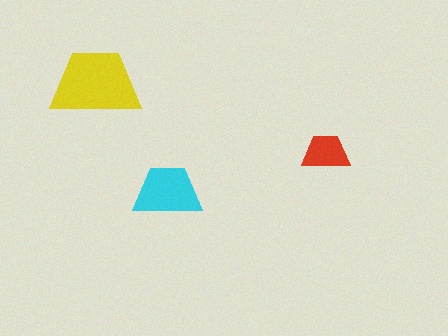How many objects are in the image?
There are 3 objects in the image.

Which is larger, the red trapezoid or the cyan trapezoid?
The cyan one.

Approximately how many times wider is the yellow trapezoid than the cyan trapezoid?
About 1.5 times wider.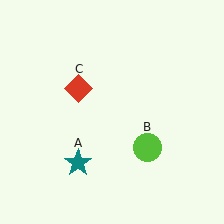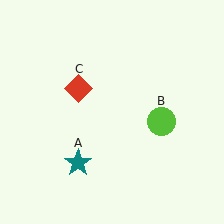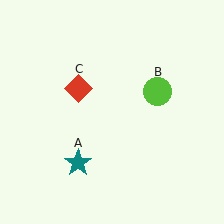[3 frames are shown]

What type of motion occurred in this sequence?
The lime circle (object B) rotated counterclockwise around the center of the scene.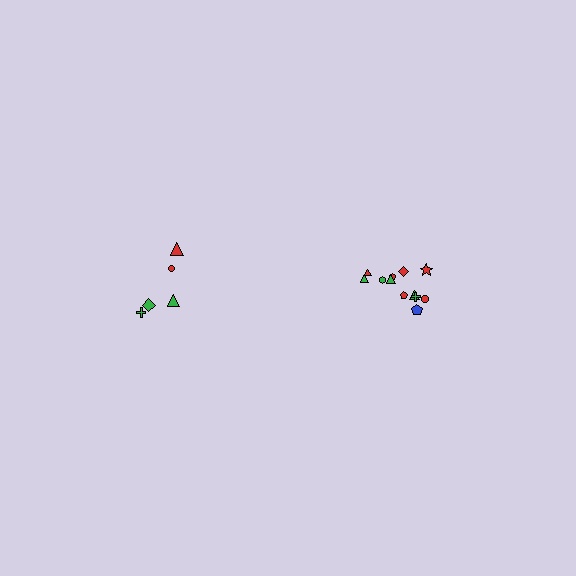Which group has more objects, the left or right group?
The right group.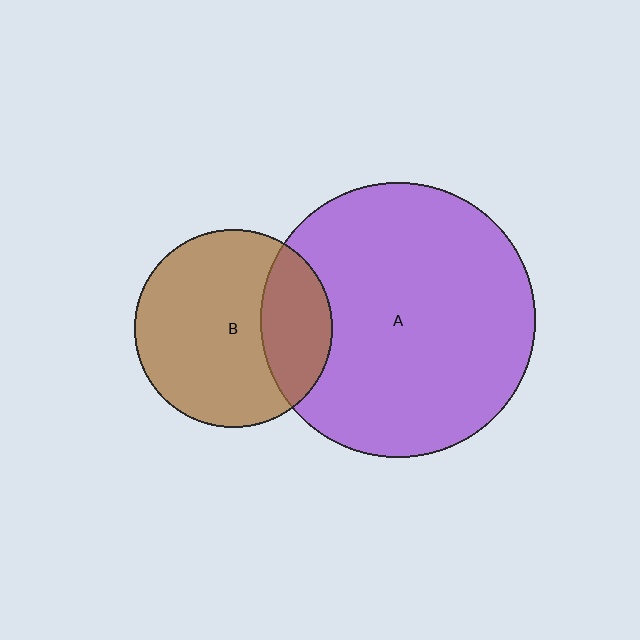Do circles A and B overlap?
Yes.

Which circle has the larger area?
Circle A (purple).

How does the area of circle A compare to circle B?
Approximately 1.9 times.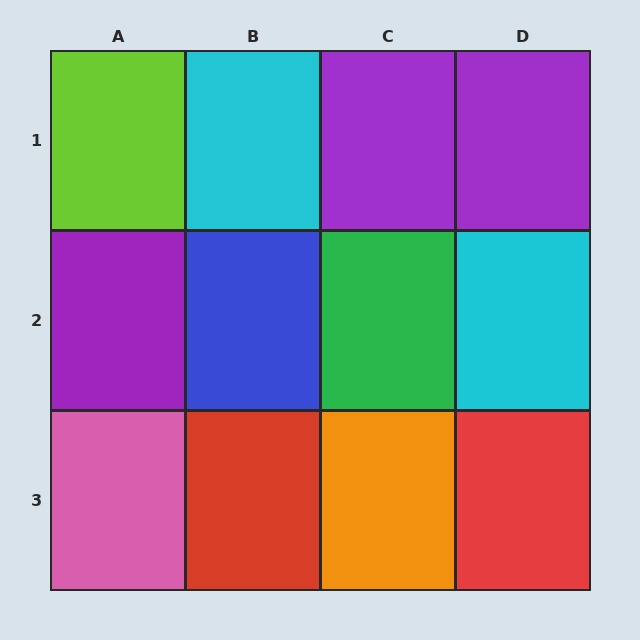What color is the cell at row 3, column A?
Pink.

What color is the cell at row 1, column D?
Purple.